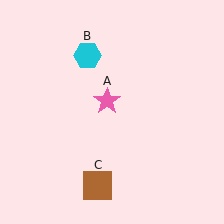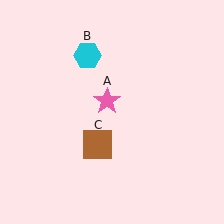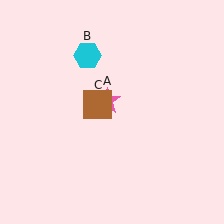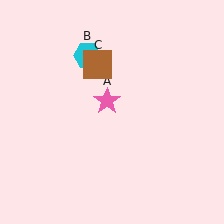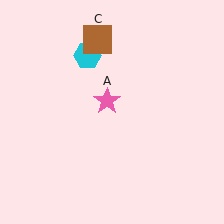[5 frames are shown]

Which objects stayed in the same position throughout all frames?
Pink star (object A) and cyan hexagon (object B) remained stationary.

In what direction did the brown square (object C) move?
The brown square (object C) moved up.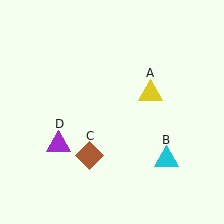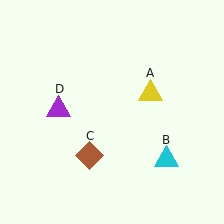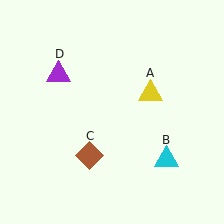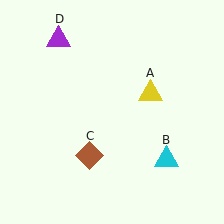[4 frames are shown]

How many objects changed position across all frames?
1 object changed position: purple triangle (object D).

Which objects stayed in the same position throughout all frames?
Yellow triangle (object A) and cyan triangle (object B) and brown diamond (object C) remained stationary.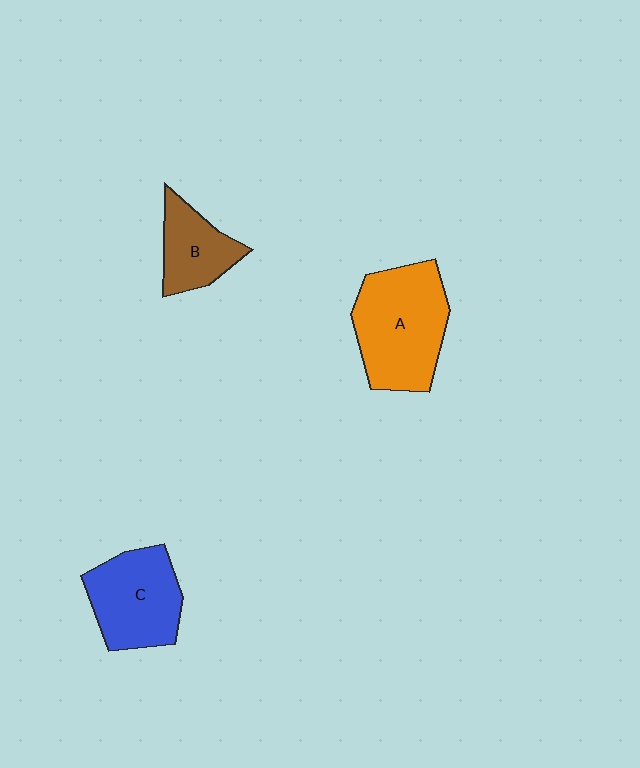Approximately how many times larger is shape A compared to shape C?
Approximately 1.3 times.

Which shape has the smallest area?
Shape B (brown).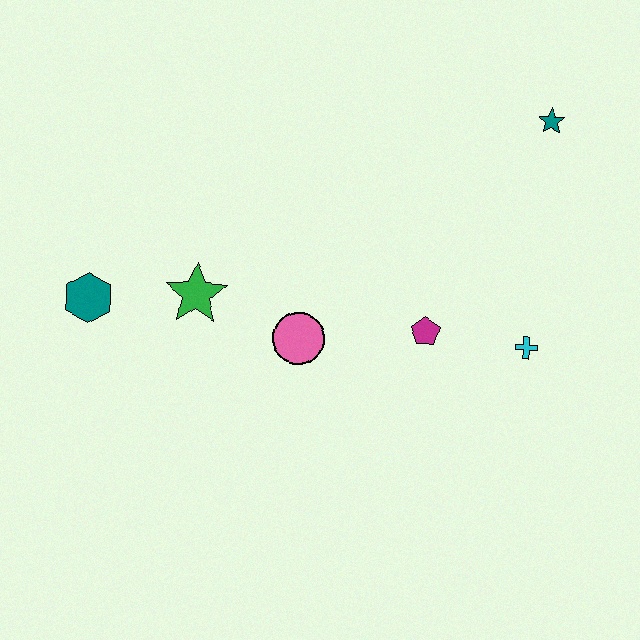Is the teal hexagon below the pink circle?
No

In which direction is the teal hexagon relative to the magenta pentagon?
The teal hexagon is to the left of the magenta pentagon.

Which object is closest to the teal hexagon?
The green star is closest to the teal hexagon.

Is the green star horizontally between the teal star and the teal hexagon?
Yes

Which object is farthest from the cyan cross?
The teal hexagon is farthest from the cyan cross.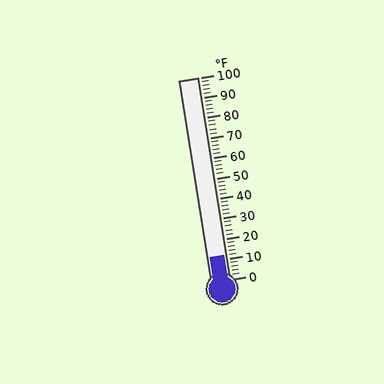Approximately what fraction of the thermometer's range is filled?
The thermometer is filled to approximately 10% of its range.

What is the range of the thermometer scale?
The thermometer scale ranges from 0°F to 100°F.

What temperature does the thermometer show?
The thermometer shows approximately 12°F.